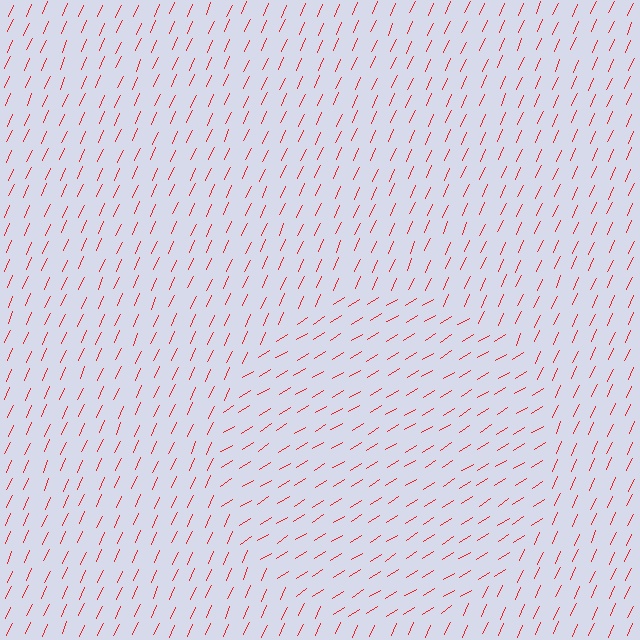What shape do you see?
I see a circle.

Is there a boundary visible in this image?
Yes, there is a texture boundary formed by a change in line orientation.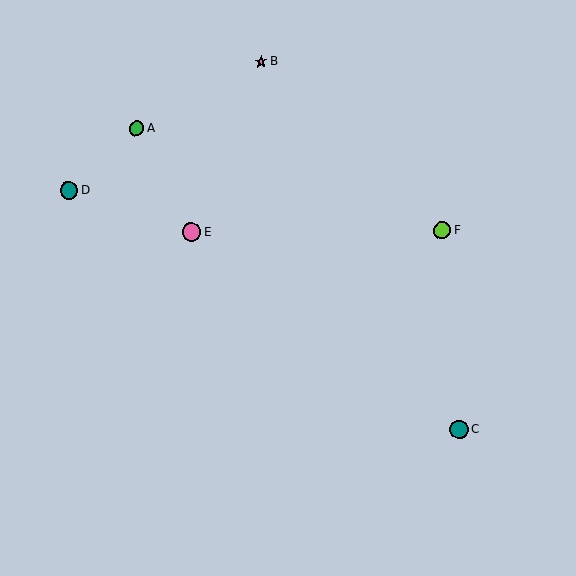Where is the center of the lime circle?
The center of the lime circle is at (442, 230).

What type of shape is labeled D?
Shape D is a teal circle.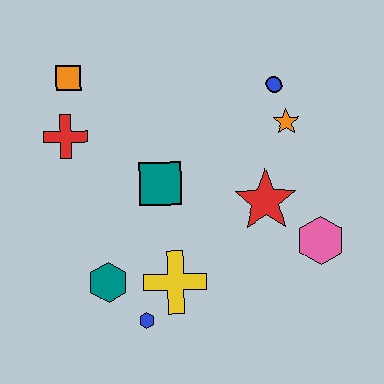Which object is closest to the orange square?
The red cross is closest to the orange square.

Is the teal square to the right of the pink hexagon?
No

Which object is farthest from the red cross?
The pink hexagon is farthest from the red cross.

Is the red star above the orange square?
No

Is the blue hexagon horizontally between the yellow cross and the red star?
No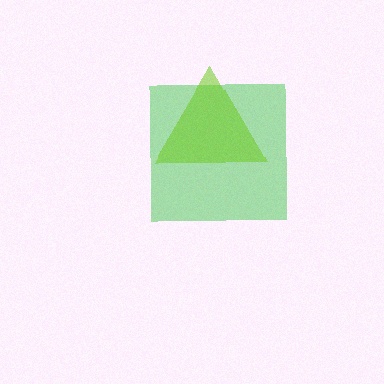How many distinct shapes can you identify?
There are 2 distinct shapes: a green square, a lime triangle.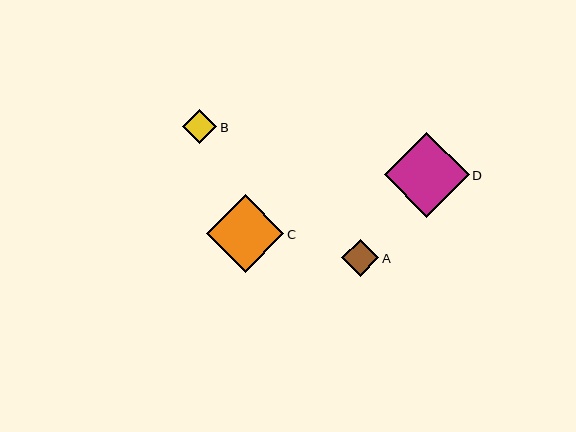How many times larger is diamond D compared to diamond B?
Diamond D is approximately 2.5 times the size of diamond B.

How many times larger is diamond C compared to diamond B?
Diamond C is approximately 2.3 times the size of diamond B.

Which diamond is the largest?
Diamond D is the largest with a size of approximately 85 pixels.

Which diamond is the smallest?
Diamond B is the smallest with a size of approximately 34 pixels.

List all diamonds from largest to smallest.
From largest to smallest: D, C, A, B.